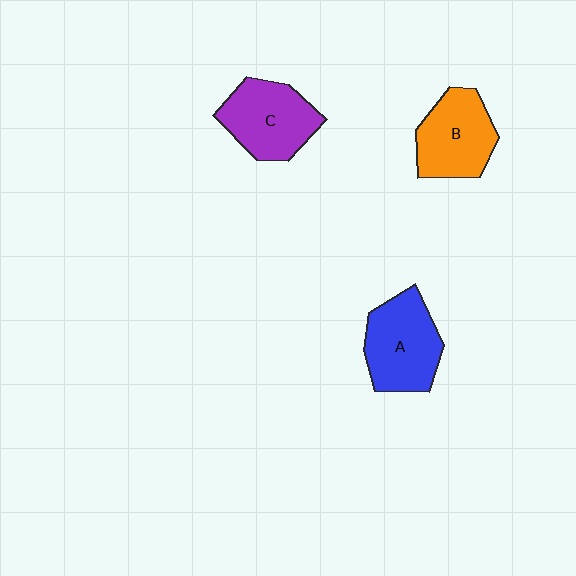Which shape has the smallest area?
Shape B (orange).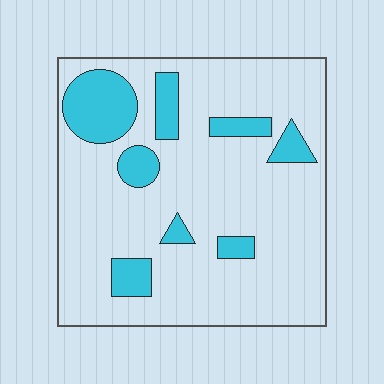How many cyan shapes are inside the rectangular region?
8.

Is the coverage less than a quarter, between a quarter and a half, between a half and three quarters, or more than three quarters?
Less than a quarter.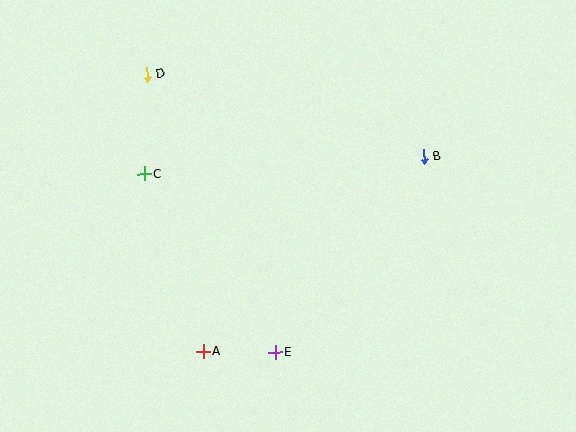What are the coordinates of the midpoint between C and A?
The midpoint between C and A is at (174, 263).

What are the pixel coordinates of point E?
Point E is at (275, 352).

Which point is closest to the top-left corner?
Point D is closest to the top-left corner.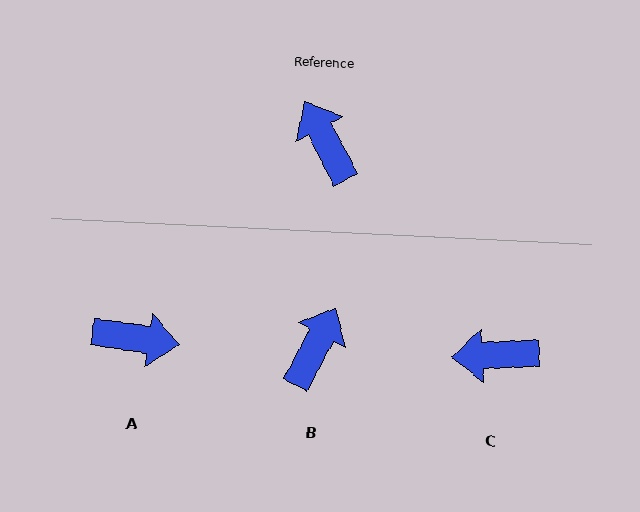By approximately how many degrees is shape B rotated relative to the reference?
Approximately 56 degrees clockwise.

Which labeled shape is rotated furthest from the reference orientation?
A, about 126 degrees away.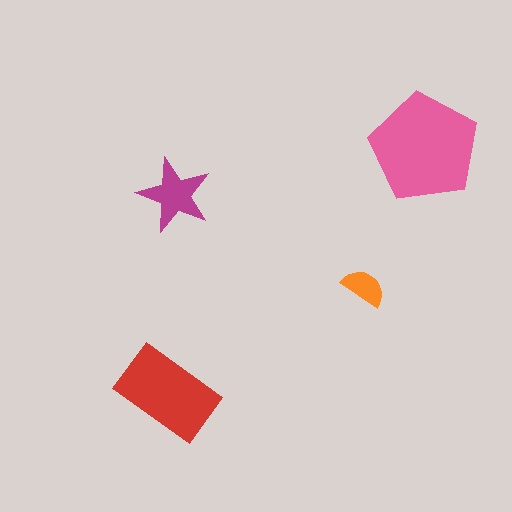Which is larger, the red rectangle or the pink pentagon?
The pink pentagon.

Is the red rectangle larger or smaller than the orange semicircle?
Larger.